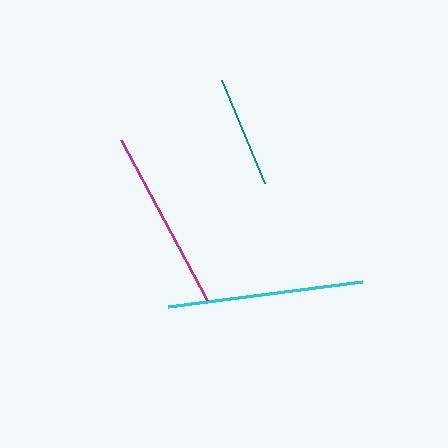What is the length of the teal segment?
The teal segment is approximately 111 pixels long.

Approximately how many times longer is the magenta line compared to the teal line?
The magenta line is approximately 1.6 times the length of the teal line.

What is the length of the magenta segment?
The magenta segment is approximately 182 pixels long.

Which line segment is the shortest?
The teal line is the shortest at approximately 111 pixels.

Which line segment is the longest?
The cyan line is the longest at approximately 195 pixels.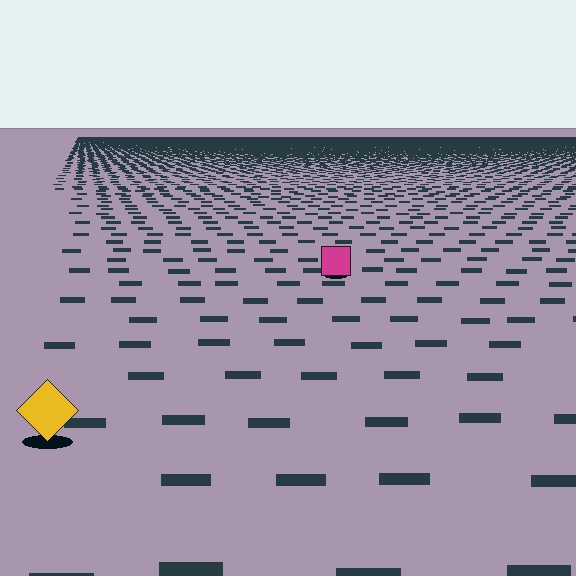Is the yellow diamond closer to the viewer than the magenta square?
Yes. The yellow diamond is closer — you can tell from the texture gradient: the ground texture is coarser near it.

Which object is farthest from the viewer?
The magenta square is farthest from the viewer. It appears smaller and the ground texture around it is denser.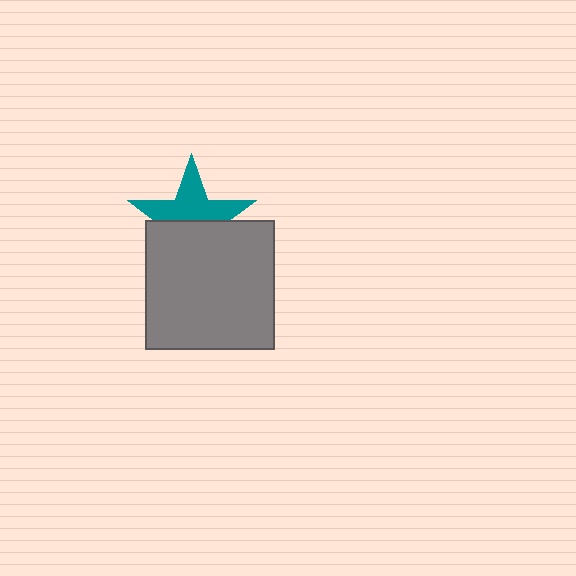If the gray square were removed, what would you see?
You would see the complete teal star.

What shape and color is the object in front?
The object in front is a gray square.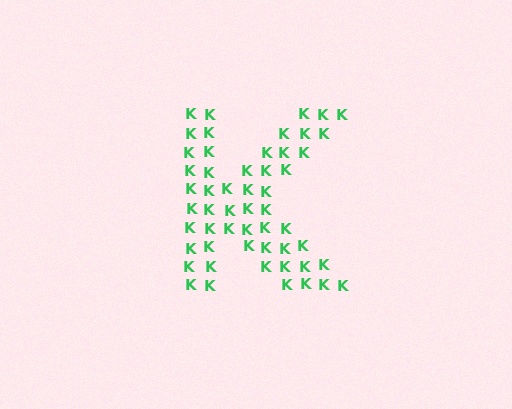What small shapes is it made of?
It is made of small letter K's.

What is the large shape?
The large shape is the letter K.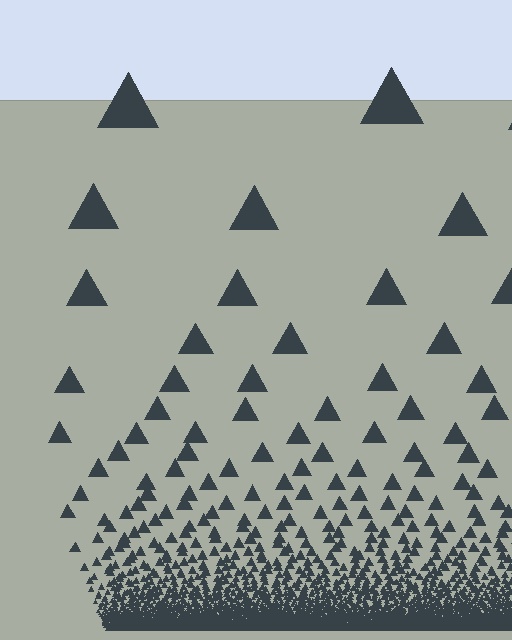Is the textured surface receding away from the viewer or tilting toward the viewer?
The surface appears to tilt toward the viewer. Texture elements get larger and sparser toward the top.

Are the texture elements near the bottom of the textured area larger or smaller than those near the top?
Smaller. The gradient is inverted — elements near the bottom are smaller and denser.